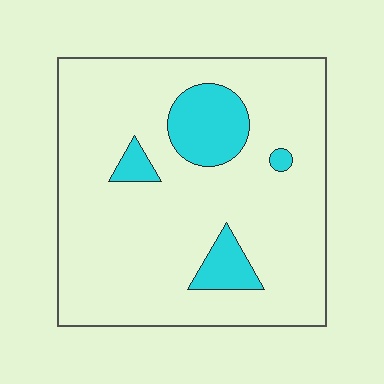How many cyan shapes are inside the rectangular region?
4.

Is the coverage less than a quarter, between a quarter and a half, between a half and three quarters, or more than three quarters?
Less than a quarter.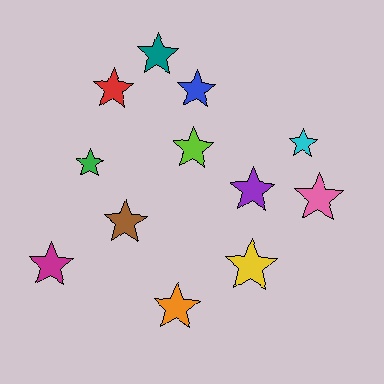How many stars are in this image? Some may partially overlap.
There are 12 stars.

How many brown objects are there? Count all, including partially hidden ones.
There is 1 brown object.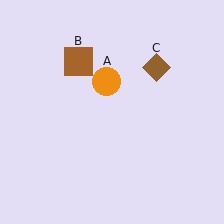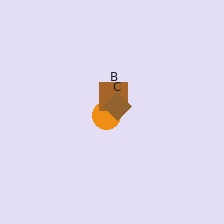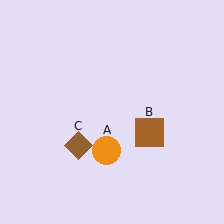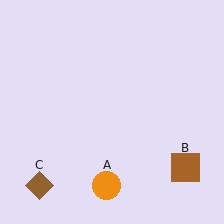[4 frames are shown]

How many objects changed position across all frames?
3 objects changed position: orange circle (object A), brown square (object B), brown diamond (object C).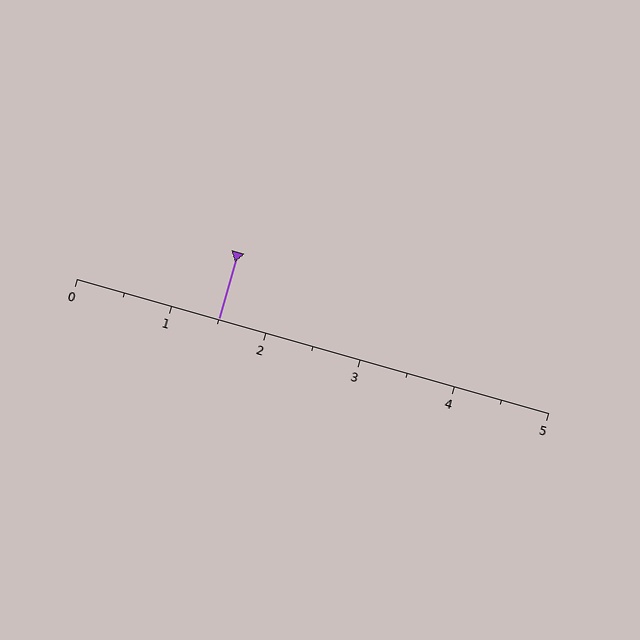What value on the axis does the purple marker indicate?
The marker indicates approximately 1.5.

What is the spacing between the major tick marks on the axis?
The major ticks are spaced 1 apart.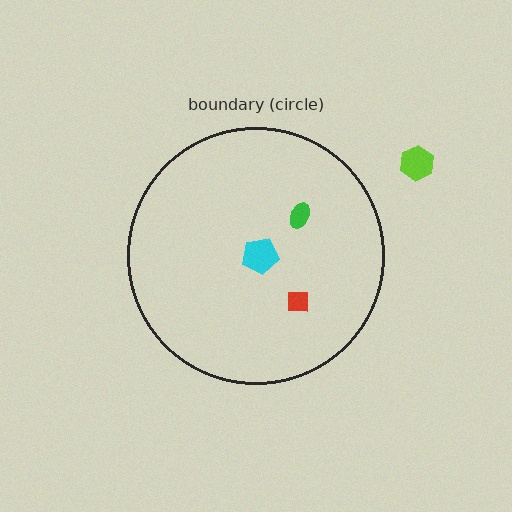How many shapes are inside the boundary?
3 inside, 1 outside.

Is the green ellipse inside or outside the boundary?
Inside.